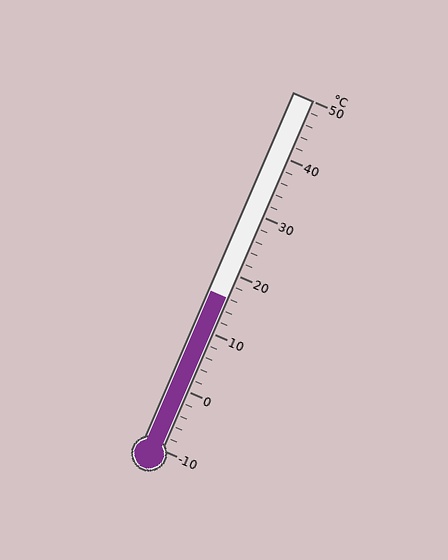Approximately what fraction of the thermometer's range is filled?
The thermometer is filled to approximately 45% of its range.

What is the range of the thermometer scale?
The thermometer scale ranges from -10°C to 50°C.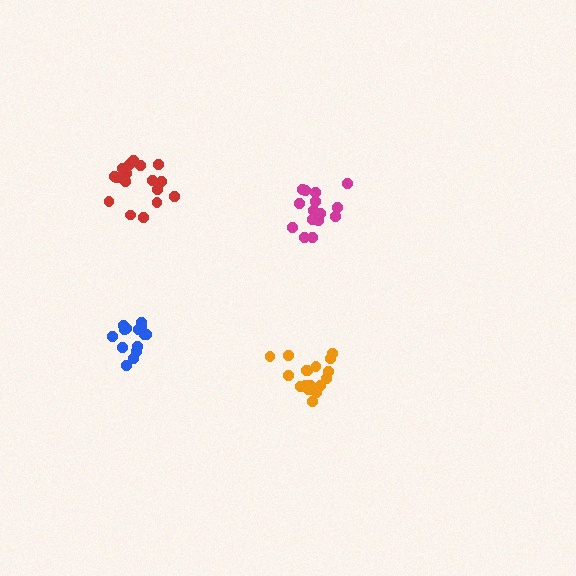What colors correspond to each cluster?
The clusters are colored: orange, blue, red, magenta.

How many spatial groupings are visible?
There are 4 spatial groupings.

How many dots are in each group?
Group 1: 17 dots, Group 2: 14 dots, Group 3: 18 dots, Group 4: 16 dots (65 total).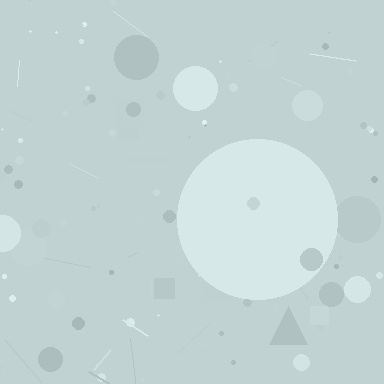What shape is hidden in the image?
A circle is hidden in the image.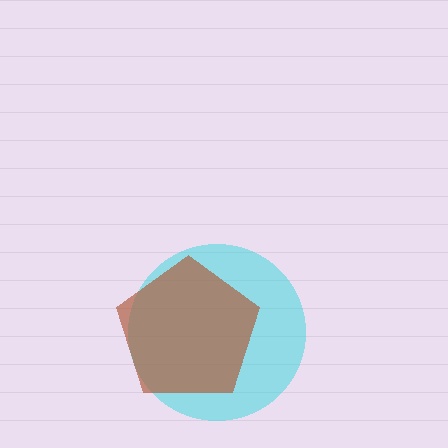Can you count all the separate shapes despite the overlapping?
Yes, there are 2 separate shapes.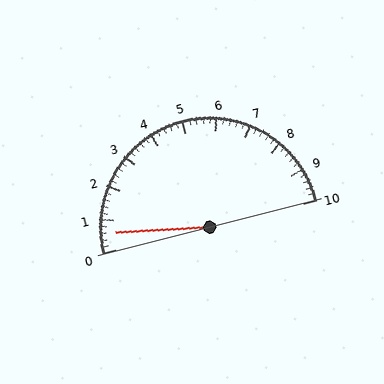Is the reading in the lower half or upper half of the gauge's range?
The reading is in the lower half of the range (0 to 10).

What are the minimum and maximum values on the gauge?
The gauge ranges from 0 to 10.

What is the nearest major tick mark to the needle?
The nearest major tick mark is 1.